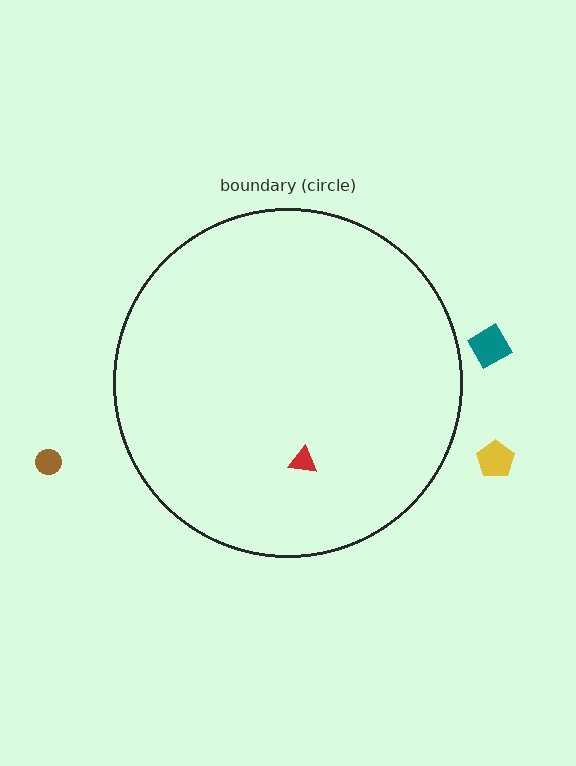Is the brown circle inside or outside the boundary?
Outside.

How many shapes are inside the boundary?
1 inside, 3 outside.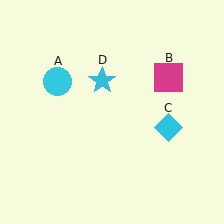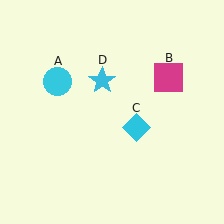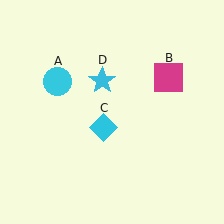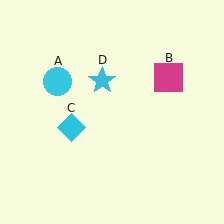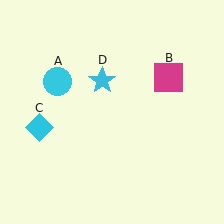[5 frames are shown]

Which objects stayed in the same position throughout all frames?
Cyan circle (object A) and magenta square (object B) and cyan star (object D) remained stationary.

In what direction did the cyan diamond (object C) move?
The cyan diamond (object C) moved left.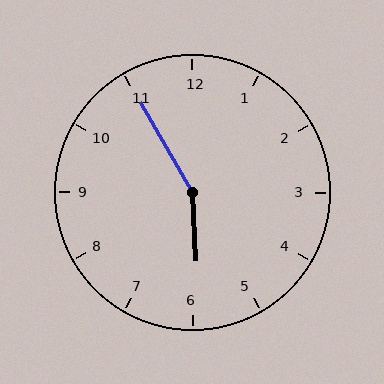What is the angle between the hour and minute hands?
Approximately 152 degrees.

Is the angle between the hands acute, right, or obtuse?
It is obtuse.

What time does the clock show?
5:55.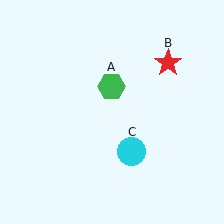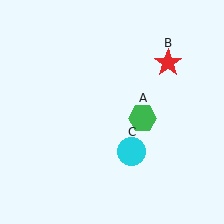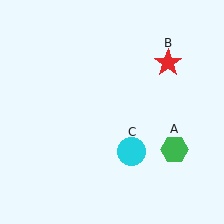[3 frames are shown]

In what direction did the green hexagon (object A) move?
The green hexagon (object A) moved down and to the right.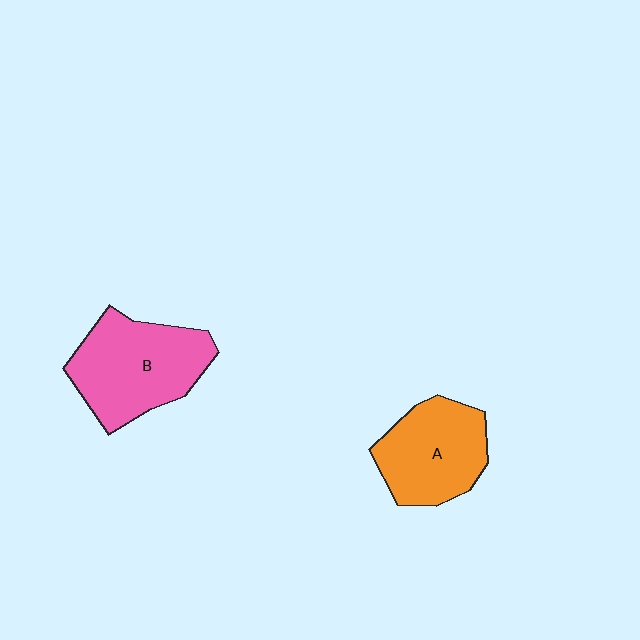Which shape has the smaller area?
Shape A (orange).